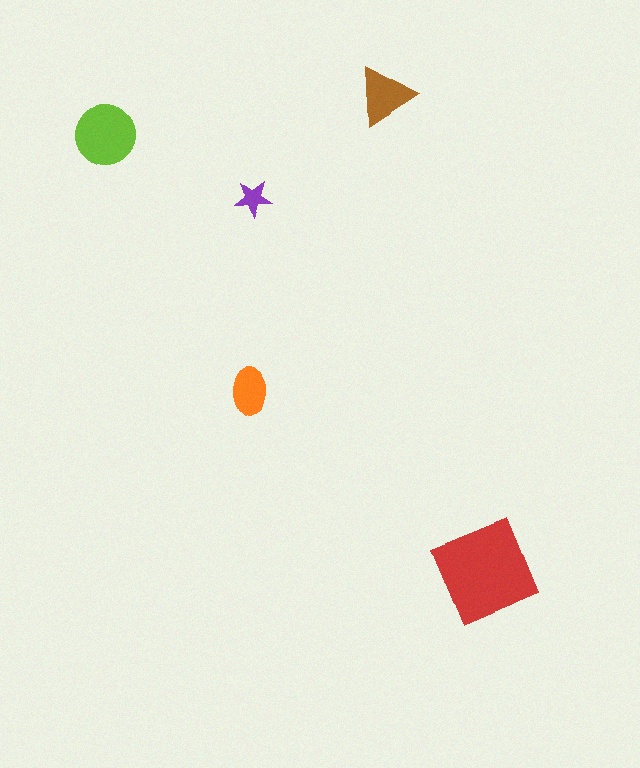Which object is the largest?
The red diamond.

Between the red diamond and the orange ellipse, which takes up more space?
The red diamond.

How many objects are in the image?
There are 5 objects in the image.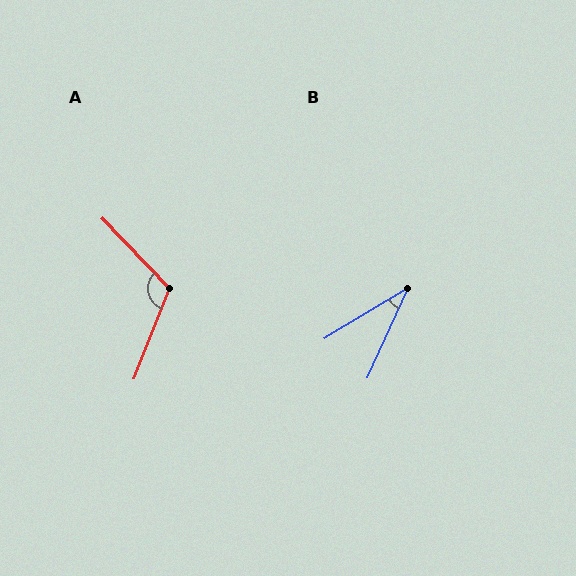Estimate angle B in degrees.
Approximately 34 degrees.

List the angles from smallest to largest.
B (34°), A (115°).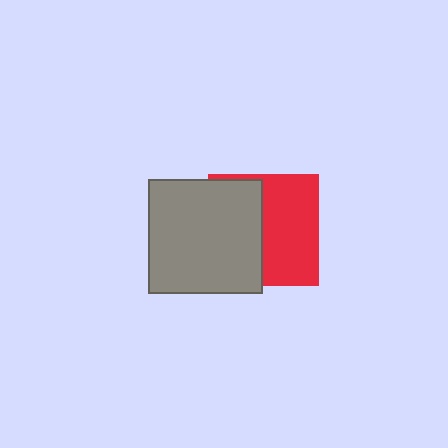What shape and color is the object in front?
The object in front is a gray square.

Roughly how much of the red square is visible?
About half of it is visible (roughly 53%).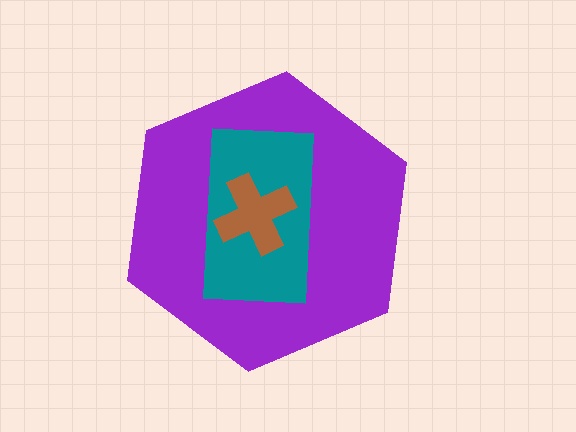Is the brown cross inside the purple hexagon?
Yes.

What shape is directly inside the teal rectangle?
The brown cross.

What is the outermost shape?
The purple hexagon.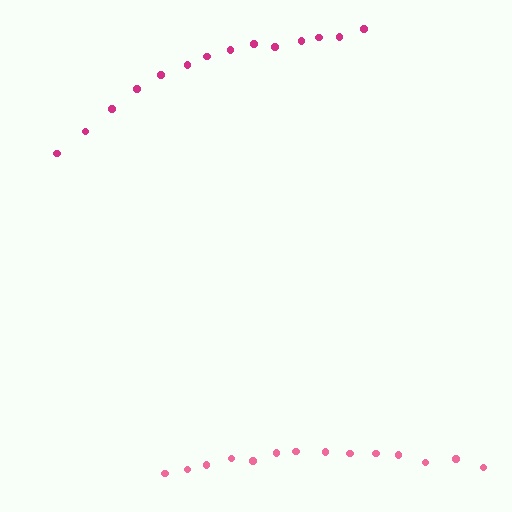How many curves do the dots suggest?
There are 2 distinct paths.